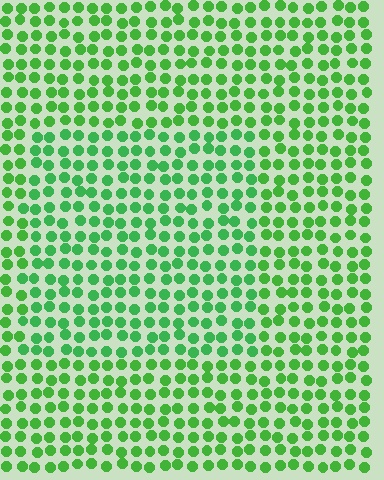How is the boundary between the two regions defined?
The boundary is defined purely by a slight shift in hue (about 17 degrees). Spacing, size, and orientation are identical on both sides.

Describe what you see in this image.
The image is filled with small green elements in a uniform arrangement. A rectangle-shaped region is visible where the elements are tinted to a slightly different hue, forming a subtle color boundary.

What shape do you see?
I see a rectangle.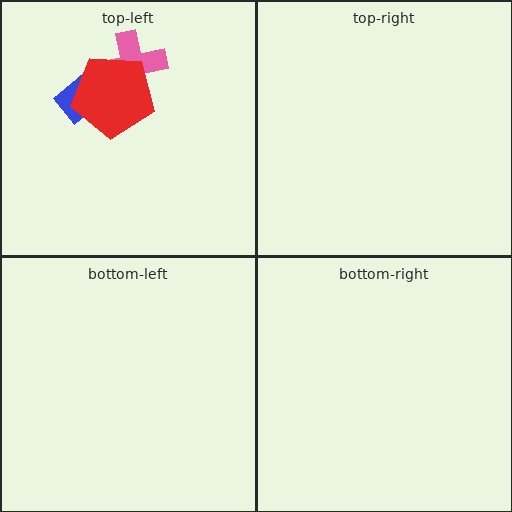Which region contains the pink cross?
The top-left region.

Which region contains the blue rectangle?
The top-left region.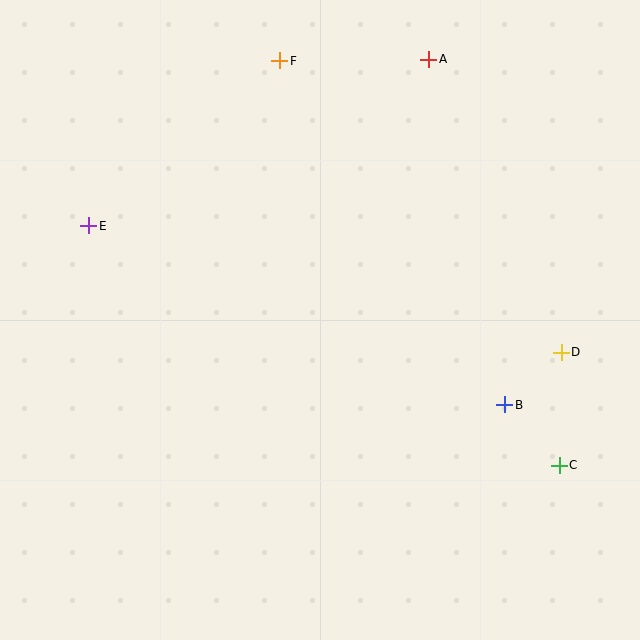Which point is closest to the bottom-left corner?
Point E is closest to the bottom-left corner.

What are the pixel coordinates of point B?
Point B is at (505, 405).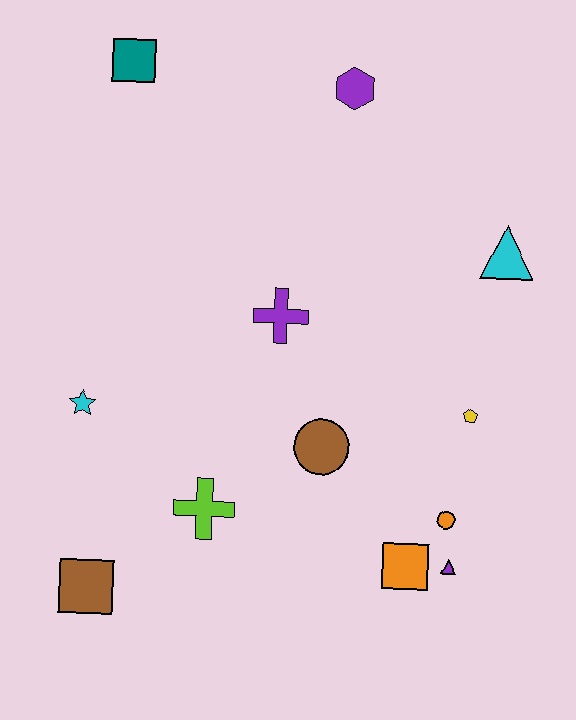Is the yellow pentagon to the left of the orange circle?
No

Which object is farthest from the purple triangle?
The teal square is farthest from the purple triangle.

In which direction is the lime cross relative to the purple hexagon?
The lime cross is below the purple hexagon.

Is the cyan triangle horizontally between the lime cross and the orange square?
No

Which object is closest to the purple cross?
The brown circle is closest to the purple cross.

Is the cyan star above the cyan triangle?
No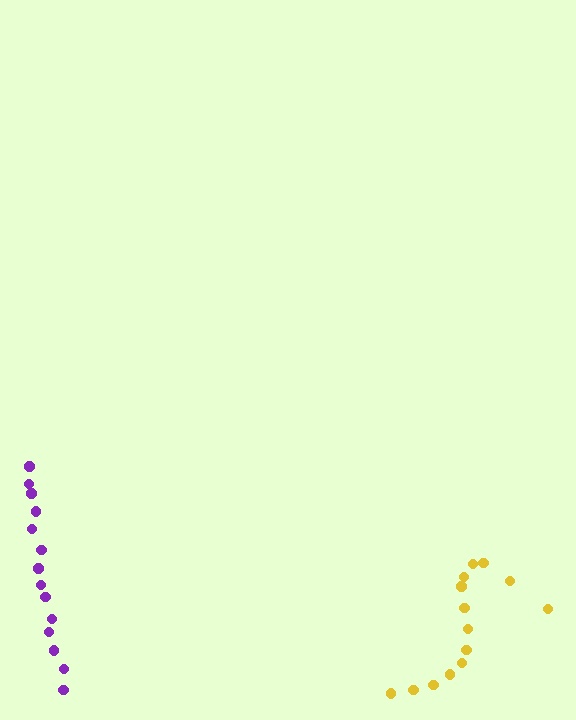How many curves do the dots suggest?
There are 2 distinct paths.